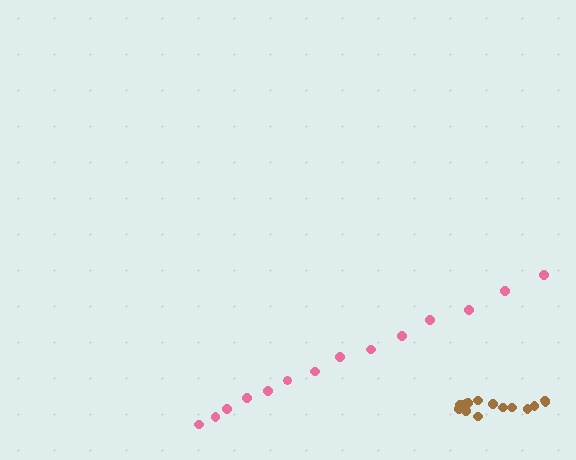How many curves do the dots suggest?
There are 2 distinct paths.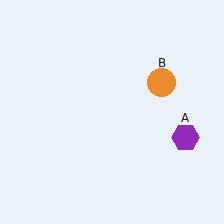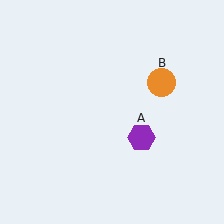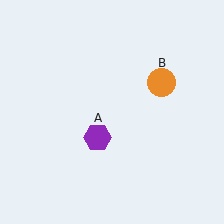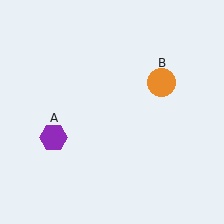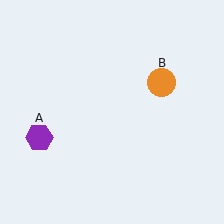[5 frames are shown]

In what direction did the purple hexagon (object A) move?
The purple hexagon (object A) moved left.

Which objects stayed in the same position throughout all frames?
Orange circle (object B) remained stationary.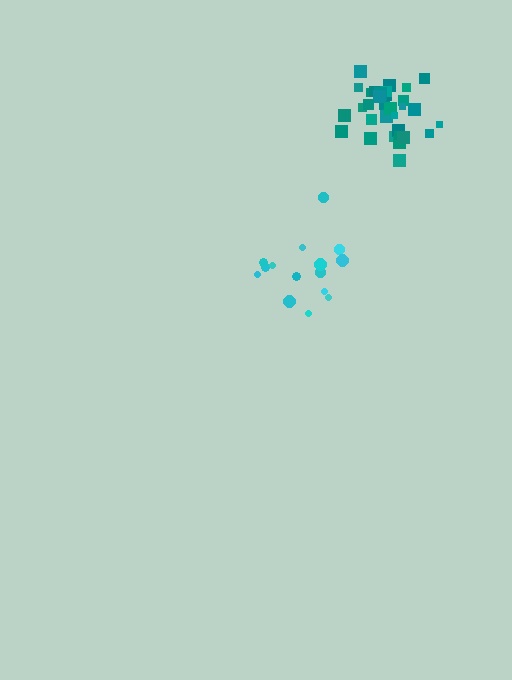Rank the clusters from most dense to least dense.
teal, cyan.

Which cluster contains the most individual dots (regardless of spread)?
Teal (35).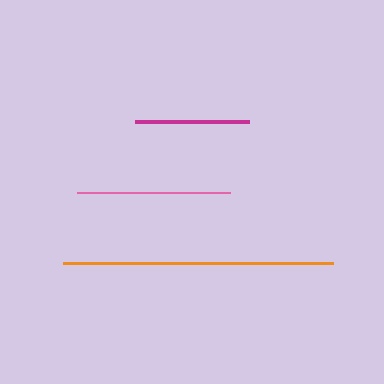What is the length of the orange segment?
The orange segment is approximately 270 pixels long.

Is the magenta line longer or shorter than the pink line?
The pink line is longer than the magenta line.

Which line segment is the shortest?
The magenta line is the shortest at approximately 114 pixels.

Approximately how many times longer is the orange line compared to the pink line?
The orange line is approximately 1.8 times the length of the pink line.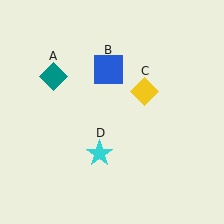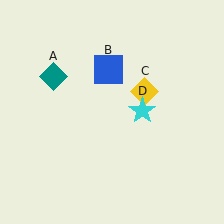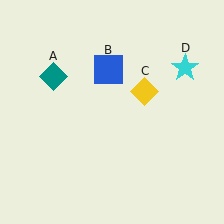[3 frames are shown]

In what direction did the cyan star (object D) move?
The cyan star (object D) moved up and to the right.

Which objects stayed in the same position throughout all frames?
Teal diamond (object A) and blue square (object B) and yellow diamond (object C) remained stationary.